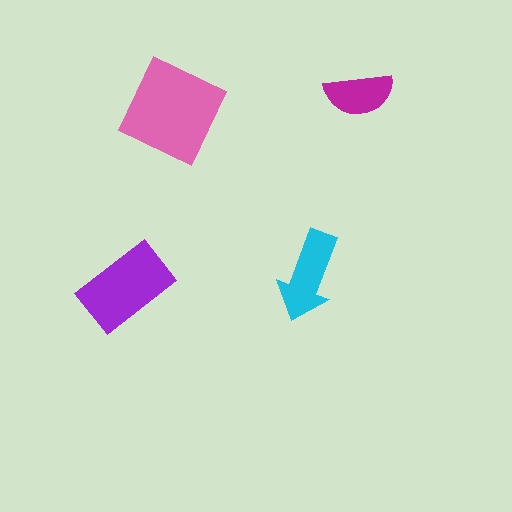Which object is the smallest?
The magenta semicircle.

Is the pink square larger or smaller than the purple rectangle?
Larger.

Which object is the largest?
The pink square.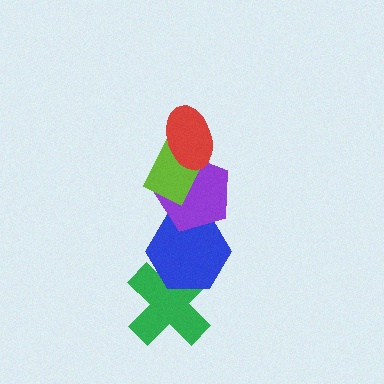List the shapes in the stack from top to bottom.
From top to bottom: the red ellipse, the lime rectangle, the purple pentagon, the blue hexagon, the green cross.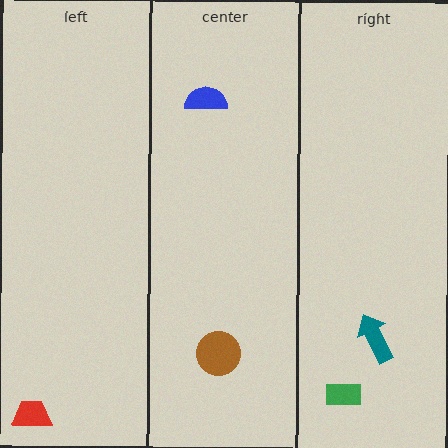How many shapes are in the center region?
2.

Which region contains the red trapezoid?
The left region.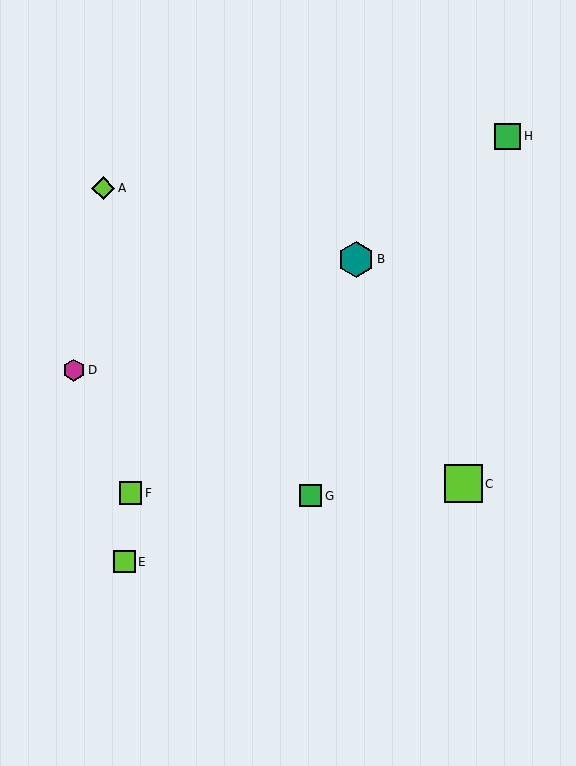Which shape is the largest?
The lime square (labeled C) is the largest.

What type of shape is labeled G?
Shape G is a green square.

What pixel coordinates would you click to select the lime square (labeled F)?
Click at (130, 493) to select the lime square F.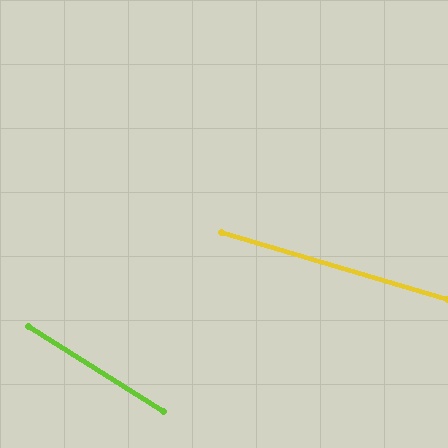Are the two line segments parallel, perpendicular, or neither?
Neither parallel nor perpendicular — they differ by about 16°.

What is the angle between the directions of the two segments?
Approximately 16 degrees.